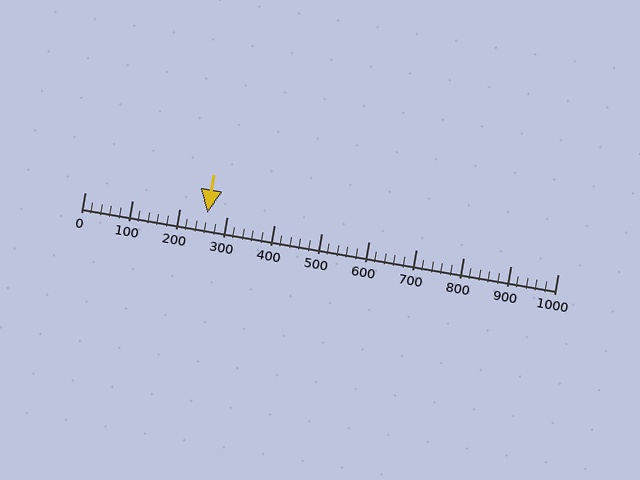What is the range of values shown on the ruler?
The ruler shows values from 0 to 1000.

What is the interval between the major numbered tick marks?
The major tick marks are spaced 100 units apart.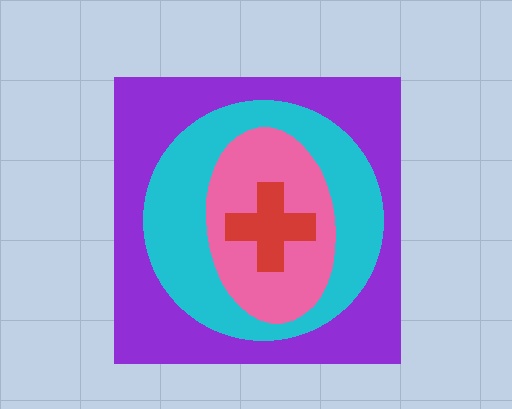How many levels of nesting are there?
4.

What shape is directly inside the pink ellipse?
The red cross.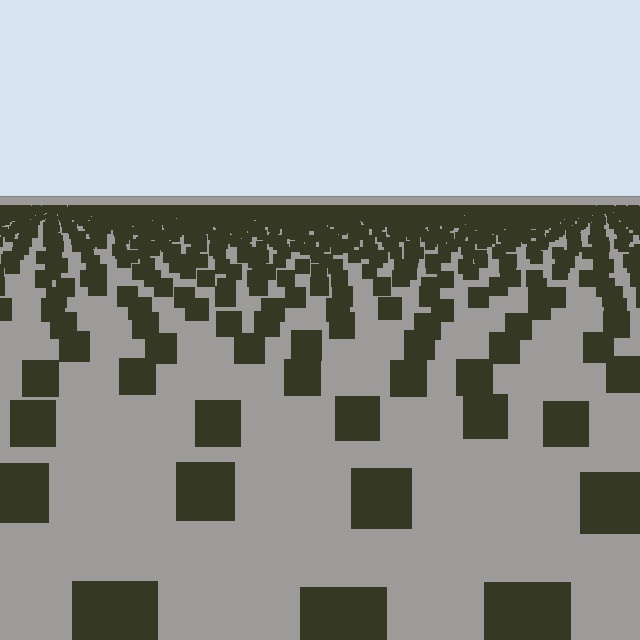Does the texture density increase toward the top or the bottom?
Density increases toward the top.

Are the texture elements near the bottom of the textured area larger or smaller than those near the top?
Larger. Near the bottom, elements are closer to the viewer and appear at a bigger on-screen size.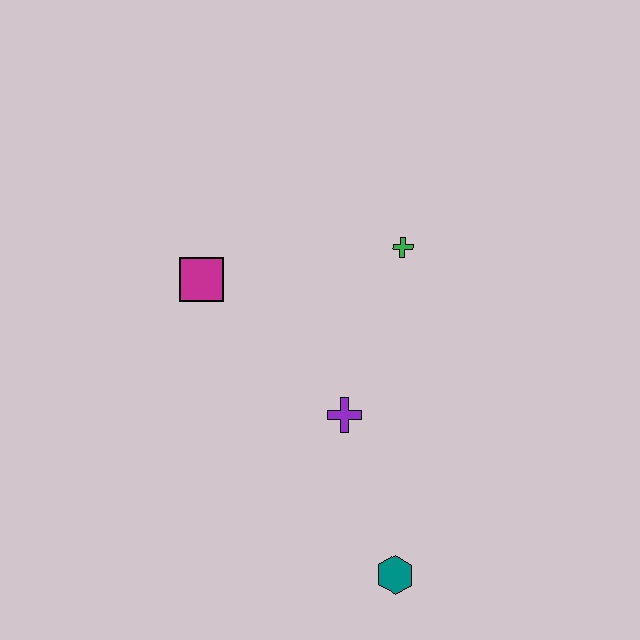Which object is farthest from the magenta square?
The teal hexagon is farthest from the magenta square.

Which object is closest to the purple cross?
The teal hexagon is closest to the purple cross.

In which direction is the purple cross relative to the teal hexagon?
The purple cross is above the teal hexagon.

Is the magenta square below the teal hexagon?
No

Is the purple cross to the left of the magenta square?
No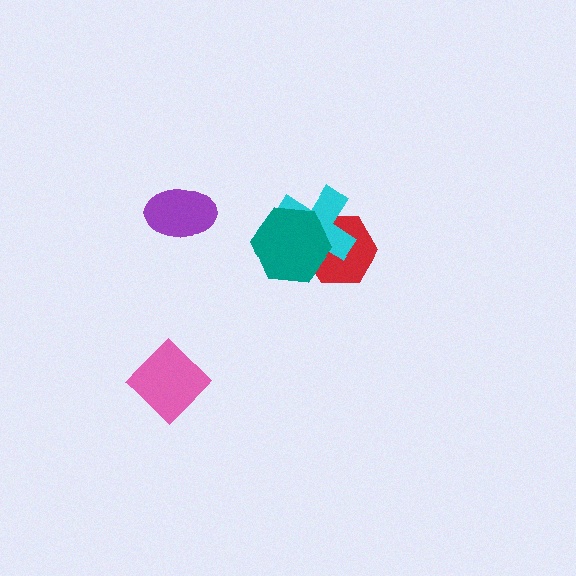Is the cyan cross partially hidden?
Yes, it is partially covered by another shape.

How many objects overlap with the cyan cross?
2 objects overlap with the cyan cross.